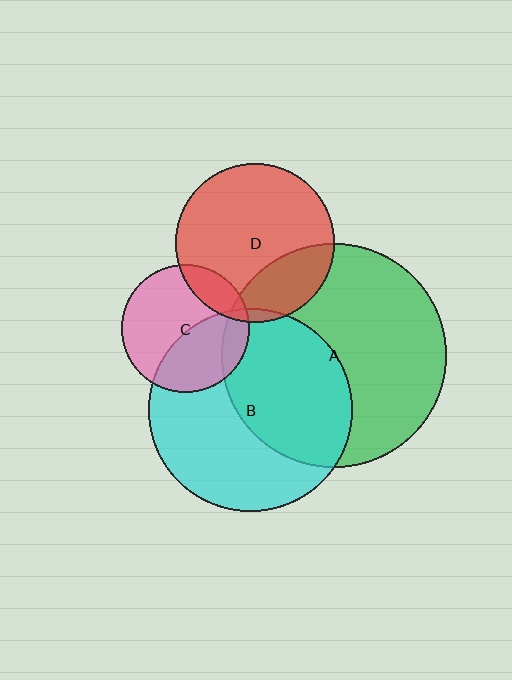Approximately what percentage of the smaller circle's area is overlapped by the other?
Approximately 25%.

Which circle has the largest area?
Circle A (green).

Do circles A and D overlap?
Yes.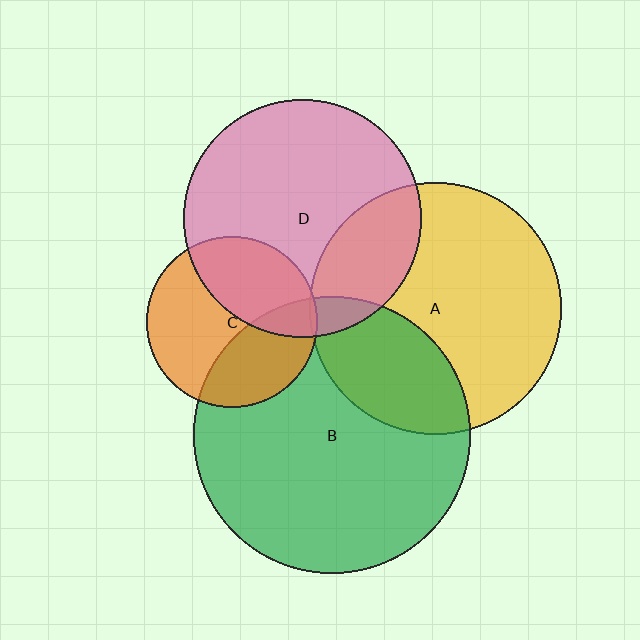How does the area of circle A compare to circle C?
Approximately 2.2 times.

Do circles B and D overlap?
Yes.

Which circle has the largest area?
Circle B (green).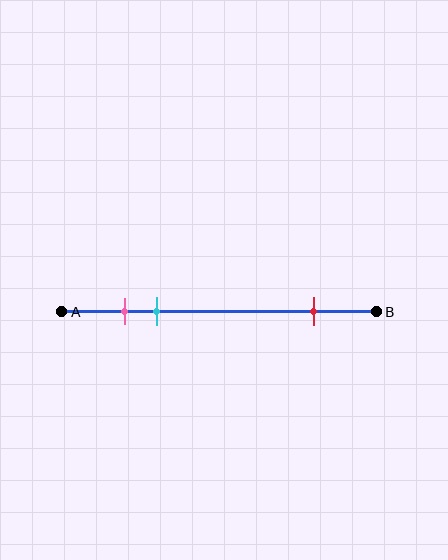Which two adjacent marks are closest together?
The pink and cyan marks are the closest adjacent pair.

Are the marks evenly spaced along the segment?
No, the marks are not evenly spaced.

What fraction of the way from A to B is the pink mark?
The pink mark is approximately 20% (0.2) of the way from A to B.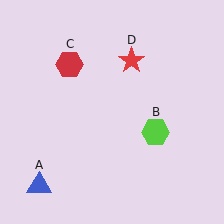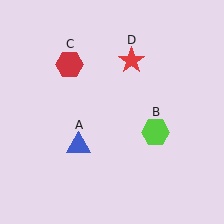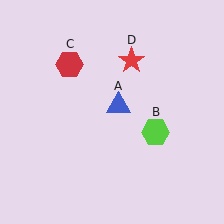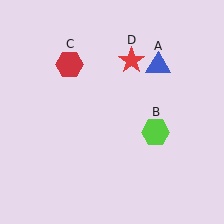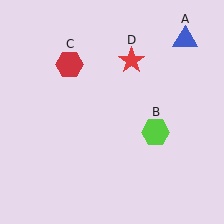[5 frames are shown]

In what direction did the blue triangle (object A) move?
The blue triangle (object A) moved up and to the right.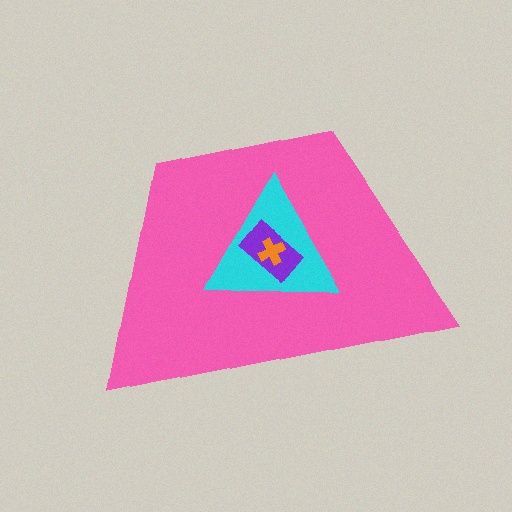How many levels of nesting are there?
4.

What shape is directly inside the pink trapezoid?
The cyan triangle.